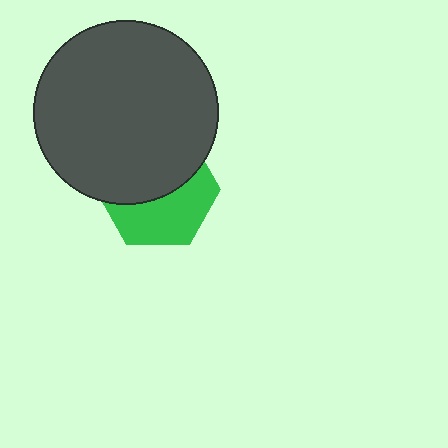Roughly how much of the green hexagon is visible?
About half of it is visible (roughly 47%).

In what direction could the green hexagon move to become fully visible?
The green hexagon could move down. That would shift it out from behind the dark gray circle entirely.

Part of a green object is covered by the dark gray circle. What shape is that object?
It is a hexagon.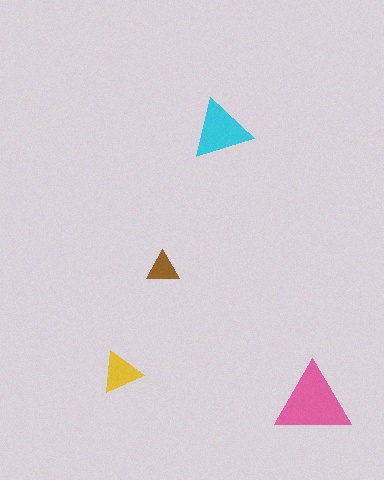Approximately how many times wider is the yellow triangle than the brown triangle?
About 1.5 times wider.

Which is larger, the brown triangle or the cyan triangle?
The cyan one.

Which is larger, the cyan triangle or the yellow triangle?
The cyan one.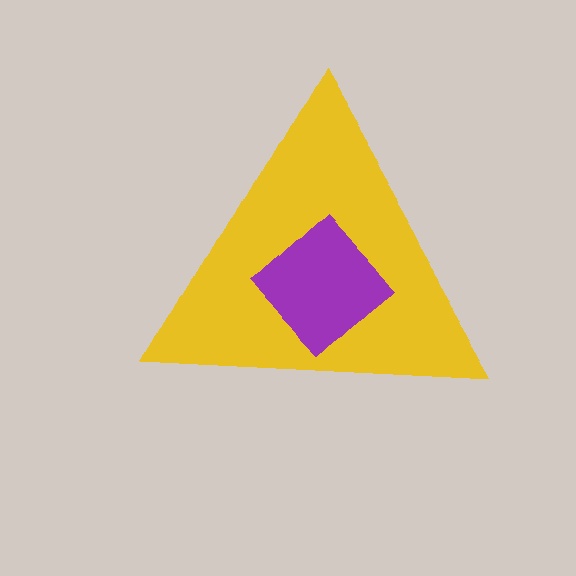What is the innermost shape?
The purple diamond.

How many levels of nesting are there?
2.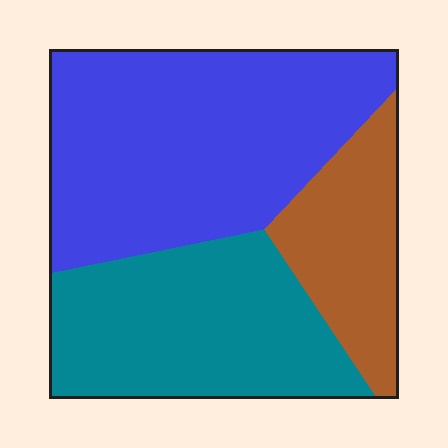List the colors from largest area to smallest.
From largest to smallest: blue, teal, brown.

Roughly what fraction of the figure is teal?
Teal takes up about one third (1/3) of the figure.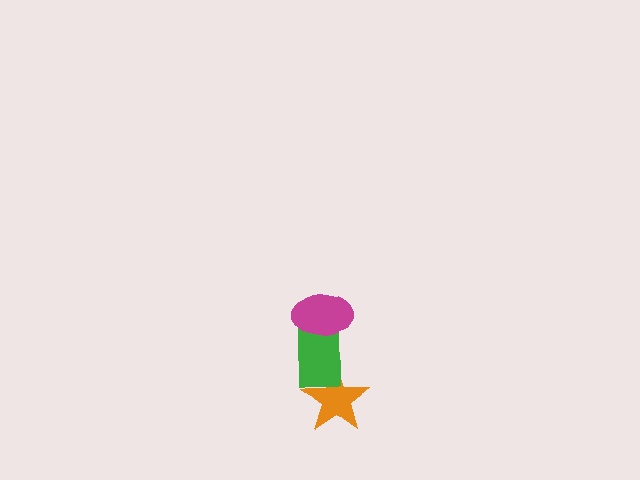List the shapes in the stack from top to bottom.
From top to bottom: the magenta ellipse, the green rectangle, the orange star.